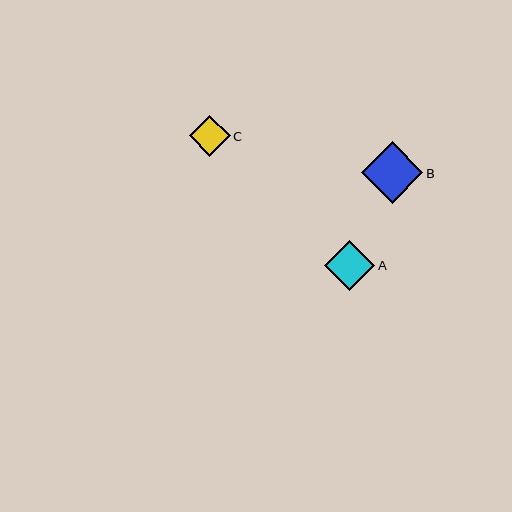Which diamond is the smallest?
Diamond C is the smallest with a size of approximately 40 pixels.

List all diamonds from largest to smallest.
From largest to smallest: B, A, C.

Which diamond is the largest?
Diamond B is the largest with a size of approximately 61 pixels.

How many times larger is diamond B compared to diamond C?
Diamond B is approximately 1.5 times the size of diamond C.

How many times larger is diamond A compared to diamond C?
Diamond A is approximately 1.2 times the size of diamond C.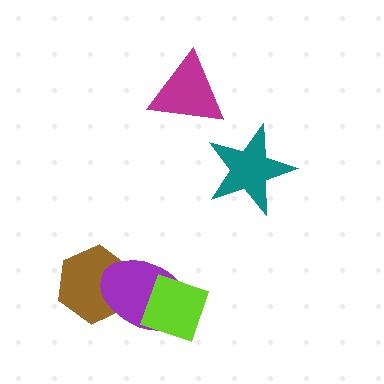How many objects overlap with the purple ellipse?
2 objects overlap with the purple ellipse.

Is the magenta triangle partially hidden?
No, no other shape covers it.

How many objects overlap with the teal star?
0 objects overlap with the teal star.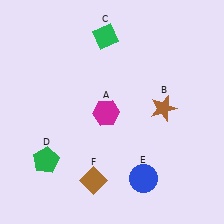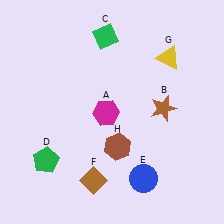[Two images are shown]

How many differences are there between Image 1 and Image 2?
There are 2 differences between the two images.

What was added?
A yellow triangle (G), a brown hexagon (H) were added in Image 2.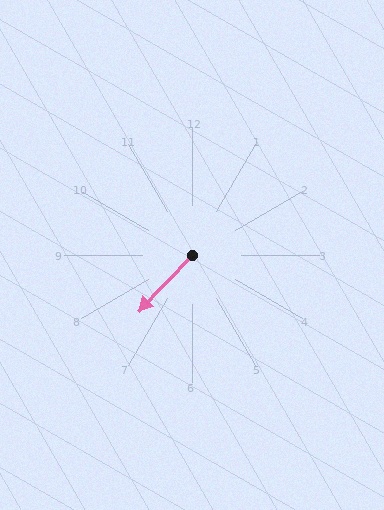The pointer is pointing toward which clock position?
Roughly 7 o'clock.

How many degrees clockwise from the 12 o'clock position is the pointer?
Approximately 224 degrees.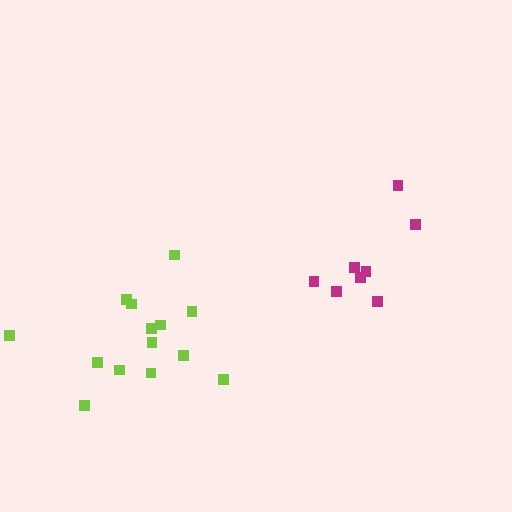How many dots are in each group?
Group 1: 8 dots, Group 2: 14 dots (22 total).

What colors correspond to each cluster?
The clusters are colored: magenta, lime.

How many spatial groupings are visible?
There are 2 spatial groupings.